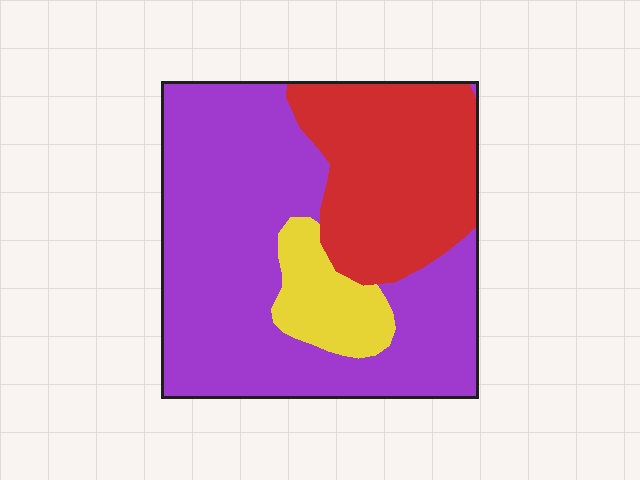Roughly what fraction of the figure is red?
Red covers roughly 30% of the figure.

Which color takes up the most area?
Purple, at roughly 60%.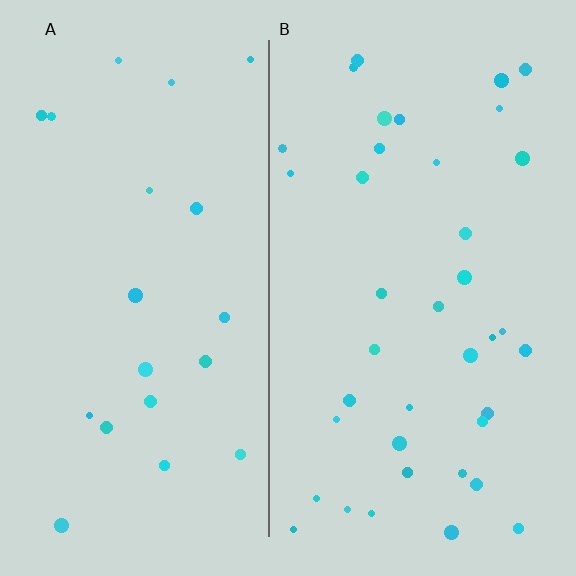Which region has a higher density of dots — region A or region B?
B (the right).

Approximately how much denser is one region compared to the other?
Approximately 1.9× — region B over region A.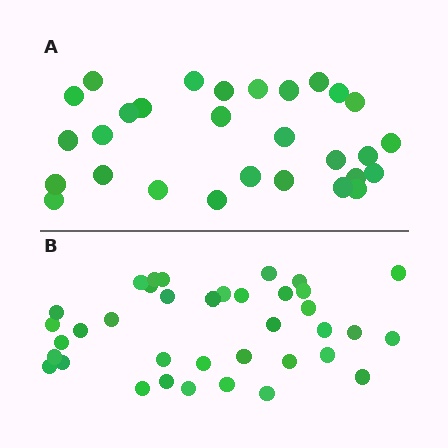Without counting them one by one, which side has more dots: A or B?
Region B (the bottom region) has more dots.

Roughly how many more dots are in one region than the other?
Region B has roughly 8 or so more dots than region A.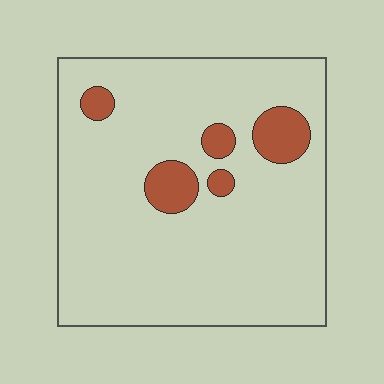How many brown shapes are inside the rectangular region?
5.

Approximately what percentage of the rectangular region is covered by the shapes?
Approximately 10%.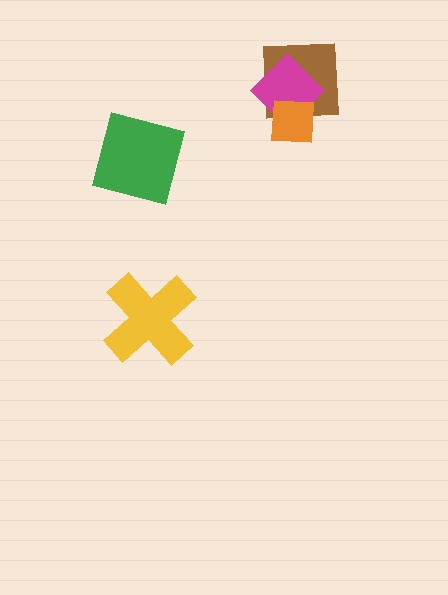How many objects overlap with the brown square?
2 objects overlap with the brown square.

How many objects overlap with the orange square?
2 objects overlap with the orange square.